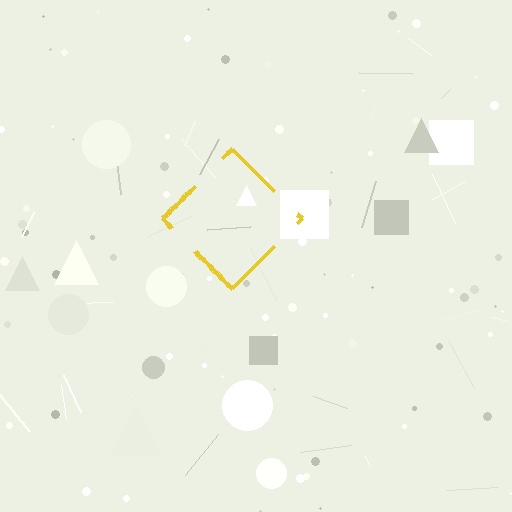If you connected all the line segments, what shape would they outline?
They would outline a diamond.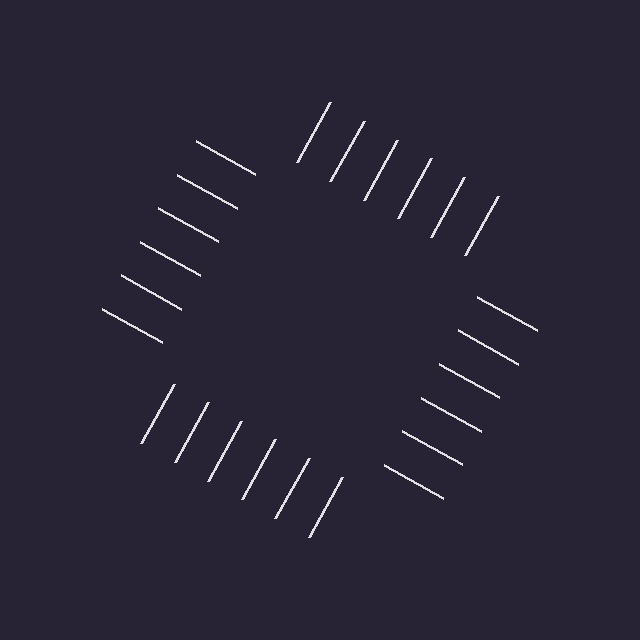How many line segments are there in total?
24 — 6 along each of the 4 edges.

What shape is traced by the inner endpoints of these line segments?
An illusory square — the line segments terminate on its edges but no continuous stroke is drawn.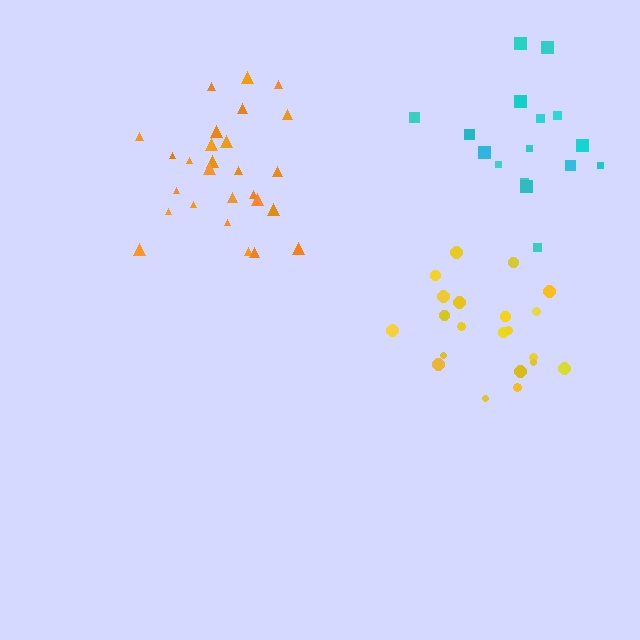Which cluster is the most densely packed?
Yellow.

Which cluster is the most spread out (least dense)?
Cyan.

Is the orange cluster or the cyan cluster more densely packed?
Orange.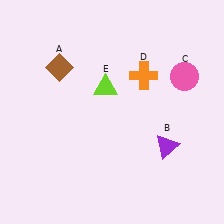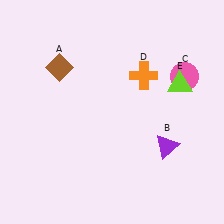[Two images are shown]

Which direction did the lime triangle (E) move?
The lime triangle (E) moved right.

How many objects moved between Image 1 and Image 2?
1 object moved between the two images.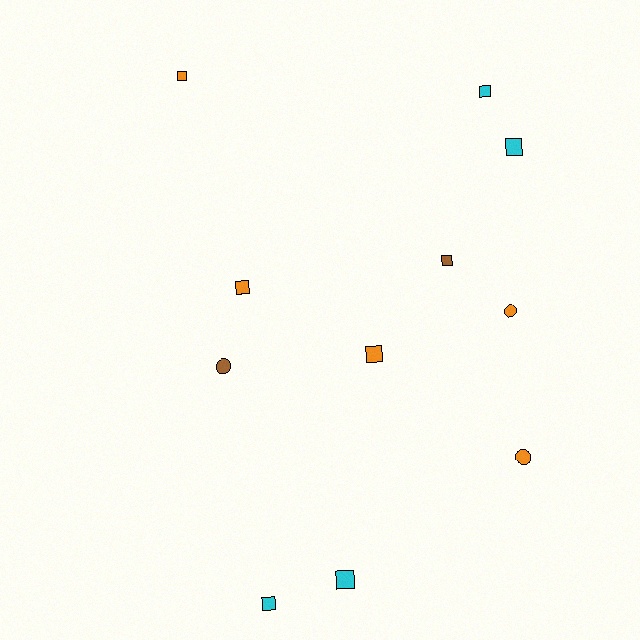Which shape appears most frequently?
Square, with 8 objects.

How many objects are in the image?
There are 11 objects.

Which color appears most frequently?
Orange, with 5 objects.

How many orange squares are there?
There are 3 orange squares.